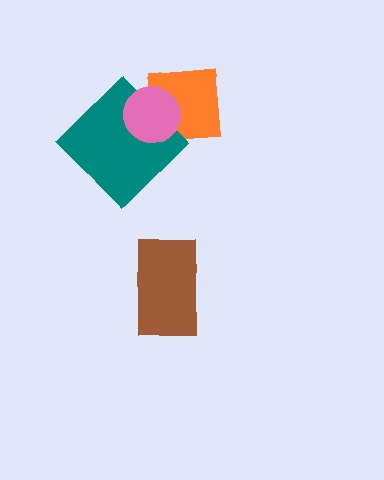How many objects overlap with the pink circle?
2 objects overlap with the pink circle.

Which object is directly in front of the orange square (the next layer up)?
The teal diamond is directly in front of the orange square.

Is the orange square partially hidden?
Yes, it is partially covered by another shape.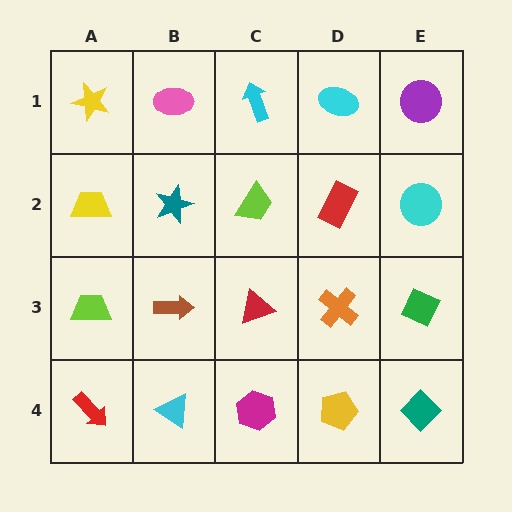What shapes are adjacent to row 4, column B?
A brown arrow (row 3, column B), a red arrow (row 4, column A), a magenta hexagon (row 4, column C).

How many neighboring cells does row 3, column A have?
3.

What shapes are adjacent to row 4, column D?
An orange cross (row 3, column D), a magenta hexagon (row 4, column C), a teal diamond (row 4, column E).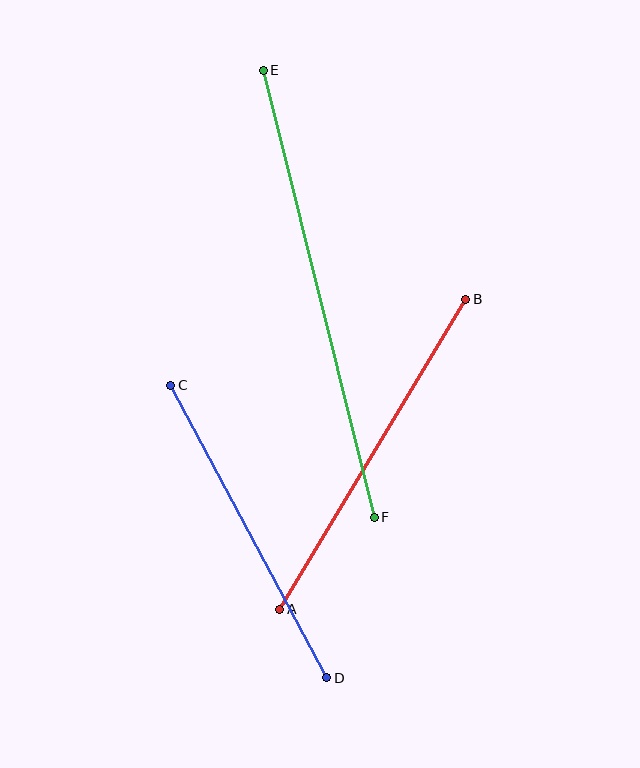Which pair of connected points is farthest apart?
Points E and F are farthest apart.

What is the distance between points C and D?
The distance is approximately 332 pixels.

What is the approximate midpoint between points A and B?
The midpoint is at approximately (373, 454) pixels.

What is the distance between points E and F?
The distance is approximately 461 pixels.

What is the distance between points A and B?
The distance is approximately 361 pixels.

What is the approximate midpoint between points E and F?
The midpoint is at approximately (319, 294) pixels.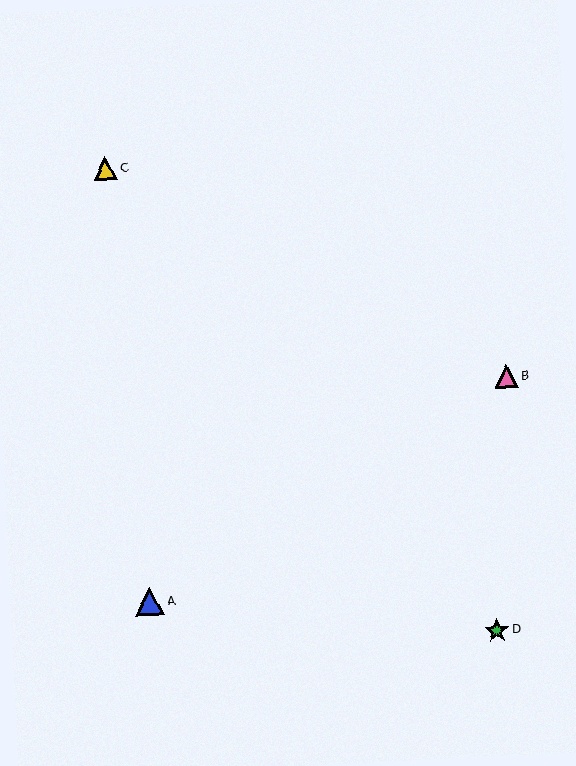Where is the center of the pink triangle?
The center of the pink triangle is at (506, 376).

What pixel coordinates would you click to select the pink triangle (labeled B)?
Click at (506, 376) to select the pink triangle B.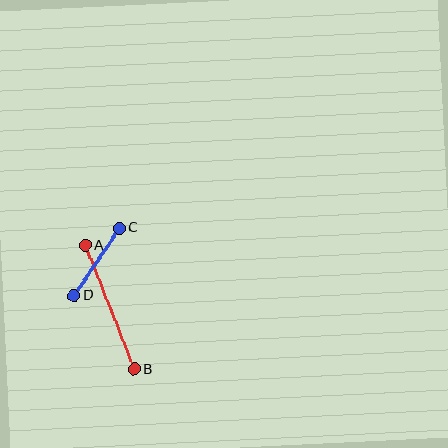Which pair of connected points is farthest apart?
Points A and B are farthest apart.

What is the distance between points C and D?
The distance is approximately 81 pixels.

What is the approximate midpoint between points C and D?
The midpoint is at approximately (97, 262) pixels.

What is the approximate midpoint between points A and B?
The midpoint is at approximately (110, 307) pixels.